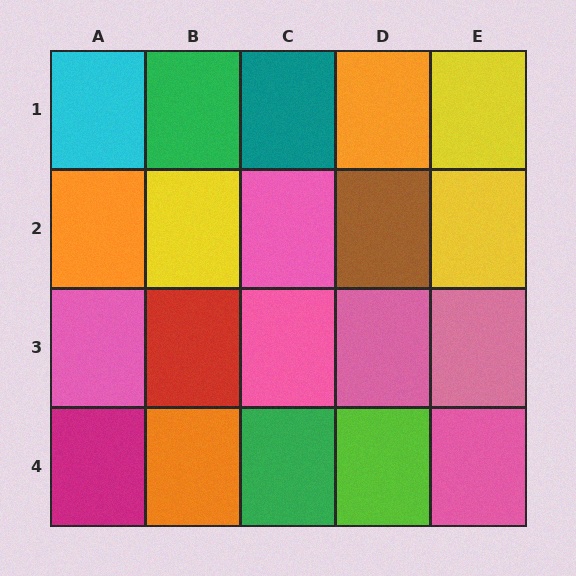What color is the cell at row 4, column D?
Lime.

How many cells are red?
1 cell is red.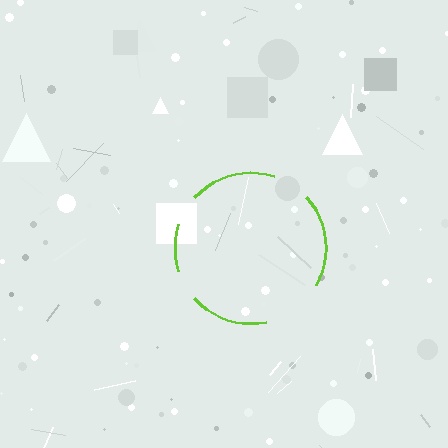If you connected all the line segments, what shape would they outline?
They would outline a circle.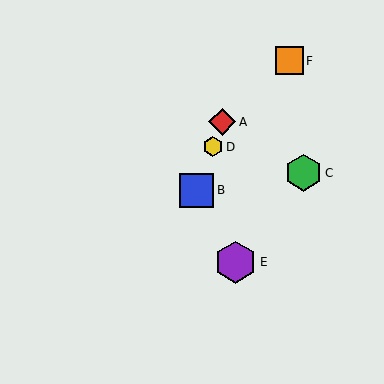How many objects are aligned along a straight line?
3 objects (A, B, D) are aligned along a straight line.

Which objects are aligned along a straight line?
Objects A, B, D are aligned along a straight line.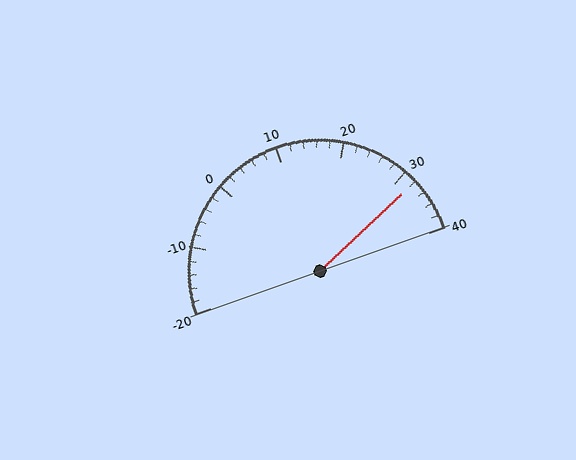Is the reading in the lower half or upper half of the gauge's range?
The reading is in the upper half of the range (-20 to 40).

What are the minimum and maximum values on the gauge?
The gauge ranges from -20 to 40.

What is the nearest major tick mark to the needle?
The nearest major tick mark is 30.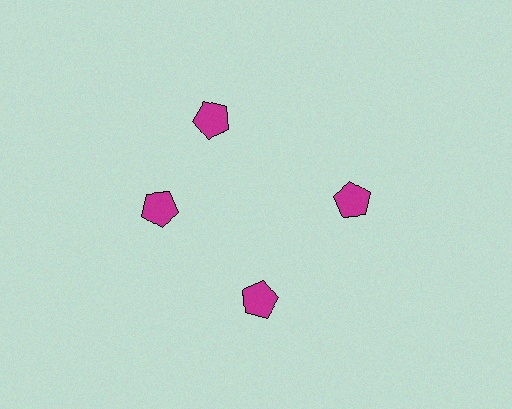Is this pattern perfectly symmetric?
No. The 4 magenta pentagons are arranged in a ring, but one element near the 12 o'clock position is rotated out of alignment along the ring, breaking the 4-fold rotational symmetry.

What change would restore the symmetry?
The symmetry would be restored by rotating it back into even spacing with its neighbors so that all 4 pentagons sit at equal angles and equal distance from the center.